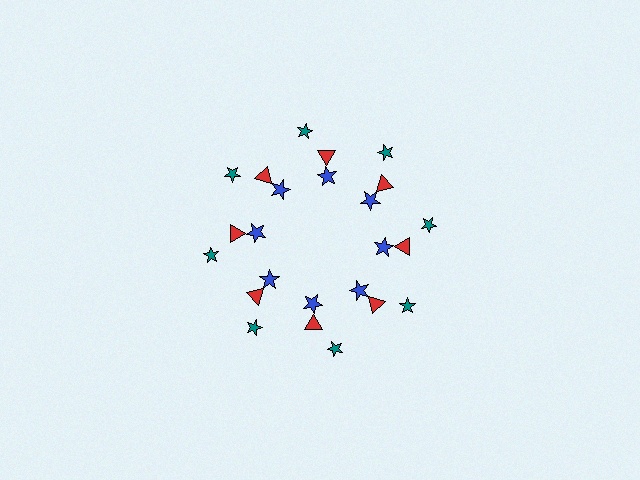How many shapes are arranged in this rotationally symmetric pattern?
There are 24 shapes, arranged in 8 groups of 3.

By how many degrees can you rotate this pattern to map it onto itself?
The pattern maps onto itself every 45 degrees of rotation.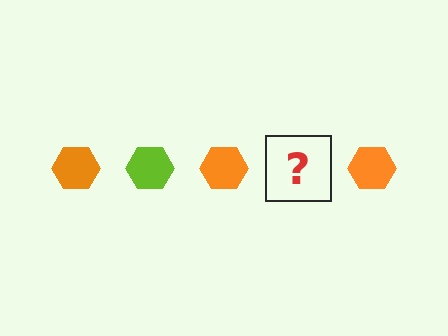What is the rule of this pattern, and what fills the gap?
The rule is that the pattern cycles through orange, lime hexagons. The gap should be filled with a lime hexagon.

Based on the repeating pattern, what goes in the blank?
The blank should be a lime hexagon.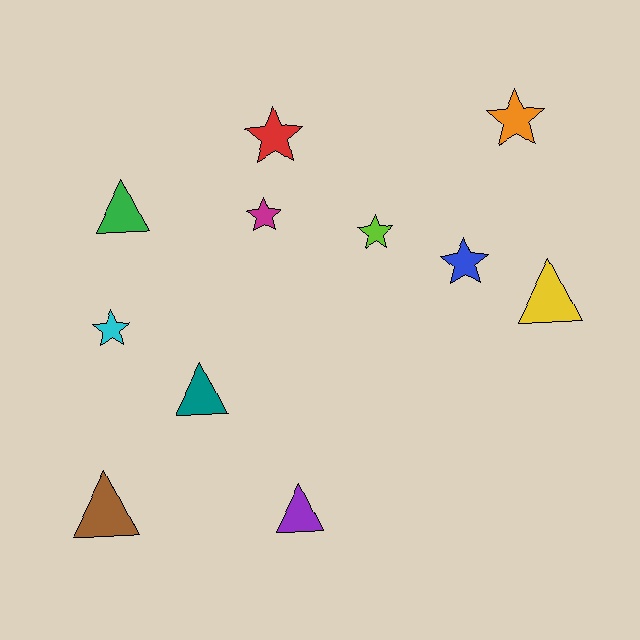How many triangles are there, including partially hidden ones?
There are 5 triangles.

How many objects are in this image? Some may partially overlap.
There are 11 objects.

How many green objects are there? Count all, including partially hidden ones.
There is 1 green object.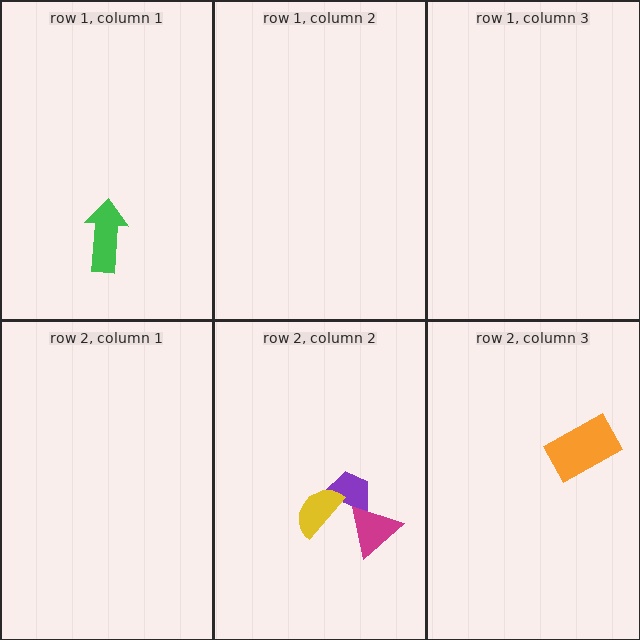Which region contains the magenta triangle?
The row 2, column 2 region.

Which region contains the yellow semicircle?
The row 2, column 2 region.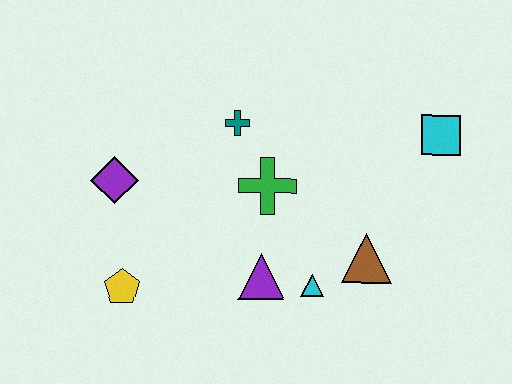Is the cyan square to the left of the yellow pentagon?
No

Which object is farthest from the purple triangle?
The cyan square is farthest from the purple triangle.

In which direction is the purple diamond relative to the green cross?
The purple diamond is to the left of the green cross.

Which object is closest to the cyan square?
The brown triangle is closest to the cyan square.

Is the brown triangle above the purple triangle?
Yes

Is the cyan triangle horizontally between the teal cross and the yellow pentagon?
No